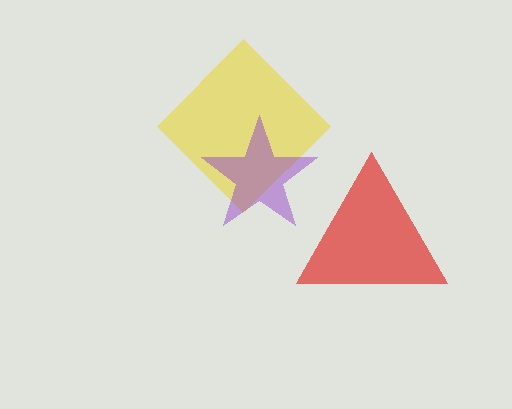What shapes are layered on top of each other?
The layered shapes are: a yellow diamond, a red triangle, a purple star.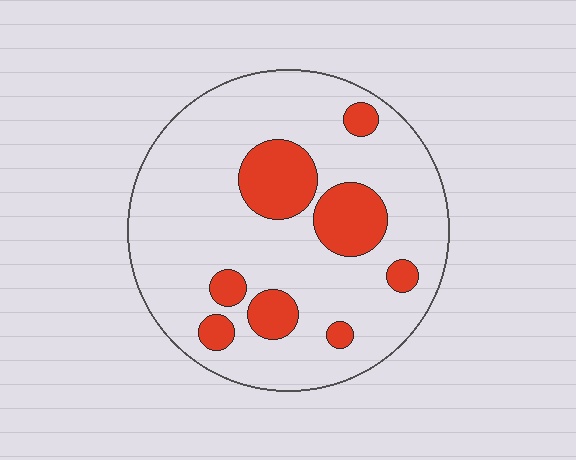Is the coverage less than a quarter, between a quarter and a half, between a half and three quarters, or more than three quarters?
Less than a quarter.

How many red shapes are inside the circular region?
8.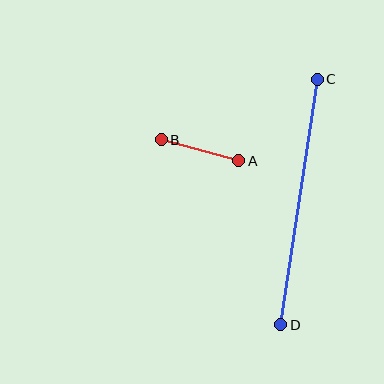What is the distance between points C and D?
The distance is approximately 248 pixels.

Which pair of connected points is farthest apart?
Points C and D are farthest apart.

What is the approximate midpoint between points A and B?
The midpoint is at approximately (200, 150) pixels.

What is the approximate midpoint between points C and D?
The midpoint is at approximately (299, 202) pixels.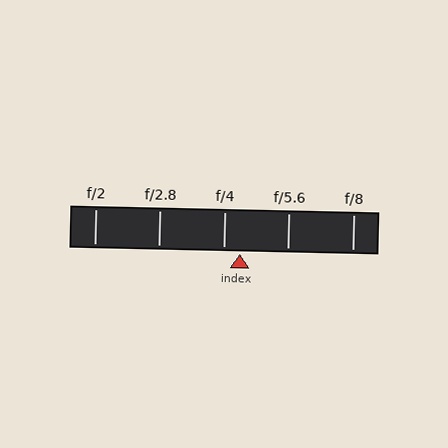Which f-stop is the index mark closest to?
The index mark is closest to f/4.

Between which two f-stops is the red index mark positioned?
The index mark is between f/4 and f/5.6.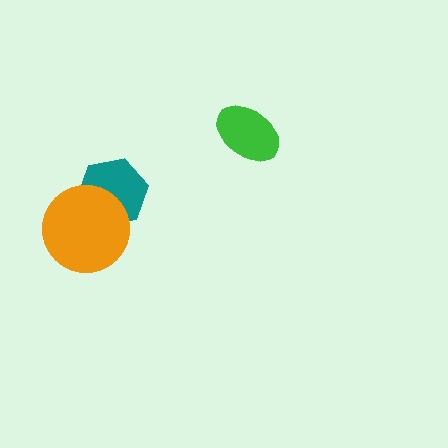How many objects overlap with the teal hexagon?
1 object overlaps with the teal hexagon.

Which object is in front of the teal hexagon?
The orange circle is in front of the teal hexagon.